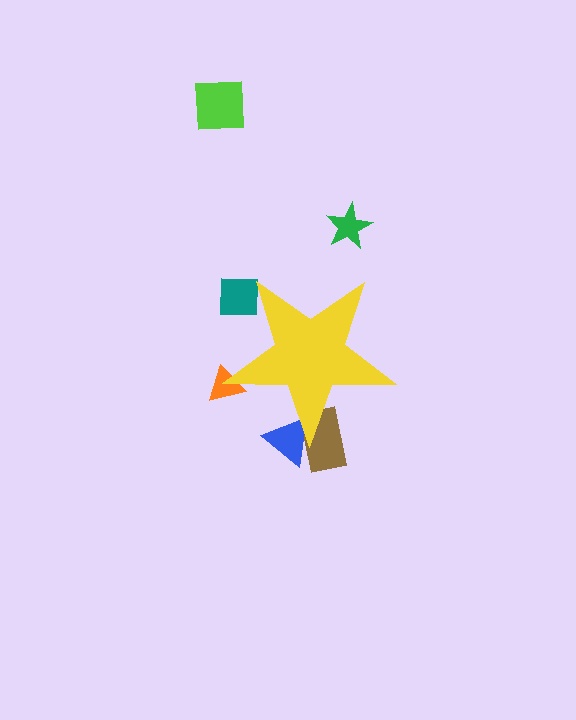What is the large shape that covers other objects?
A yellow star.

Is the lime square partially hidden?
No, the lime square is fully visible.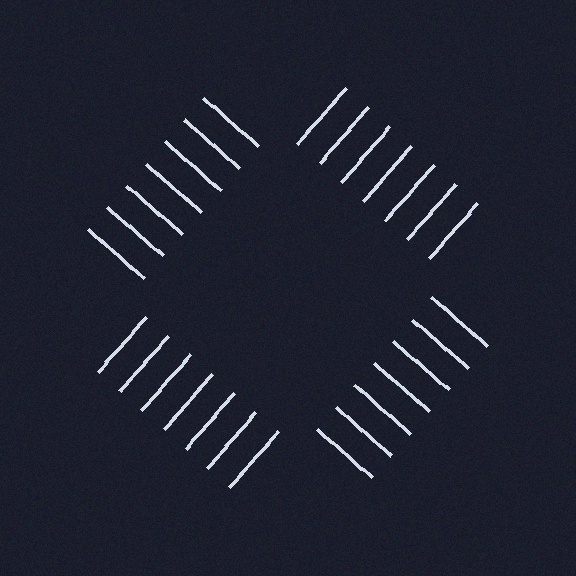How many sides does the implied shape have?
4 sides — the line-ends trace a square.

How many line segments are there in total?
28 — 7 along each of the 4 edges.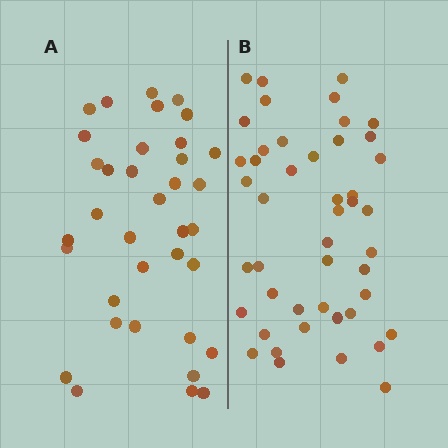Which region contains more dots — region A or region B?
Region B (the right region) has more dots.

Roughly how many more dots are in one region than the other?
Region B has roughly 10 or so more dots than region A.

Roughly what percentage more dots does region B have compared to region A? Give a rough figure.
About 30% more.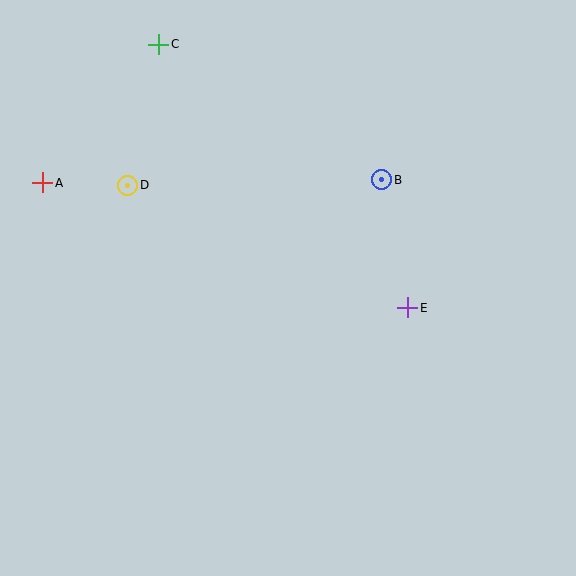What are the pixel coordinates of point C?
Point C is at (159, 44).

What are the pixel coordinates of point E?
Point E is at (408, 308).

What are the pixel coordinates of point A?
Point A is at (43, 183).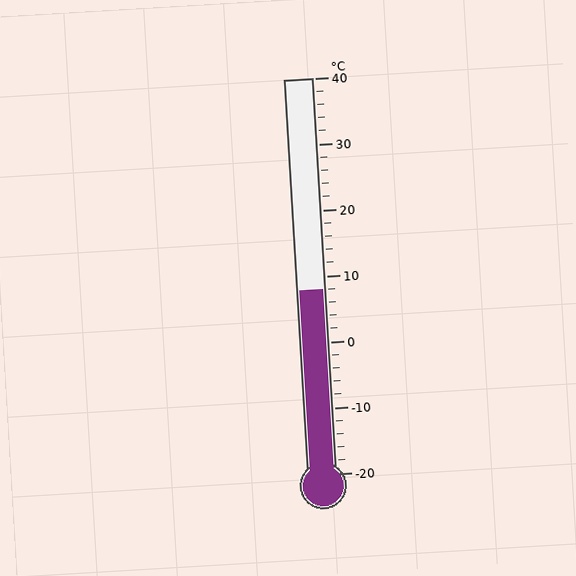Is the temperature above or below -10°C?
The temperature is above -10°C.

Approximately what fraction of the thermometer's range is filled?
The thermometer is filled to approximately 45% of its range.